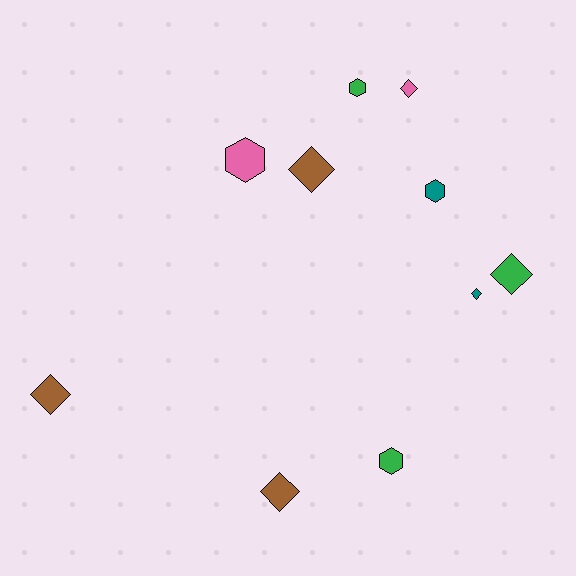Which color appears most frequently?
Green, with 3 objects.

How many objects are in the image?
There are 10 objects.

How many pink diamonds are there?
There is 1 pink diamond.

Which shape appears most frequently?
Diamond, with 6 objects.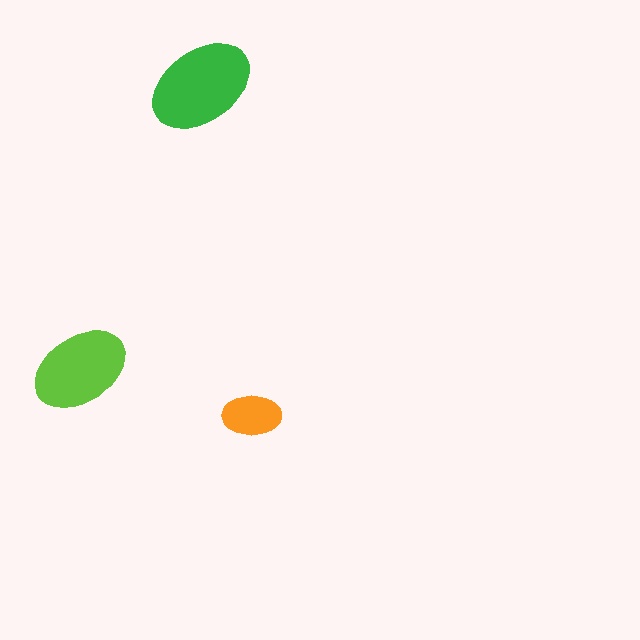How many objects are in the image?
There are 3 objects in the image.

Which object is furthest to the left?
The lime ellipse is leftmost.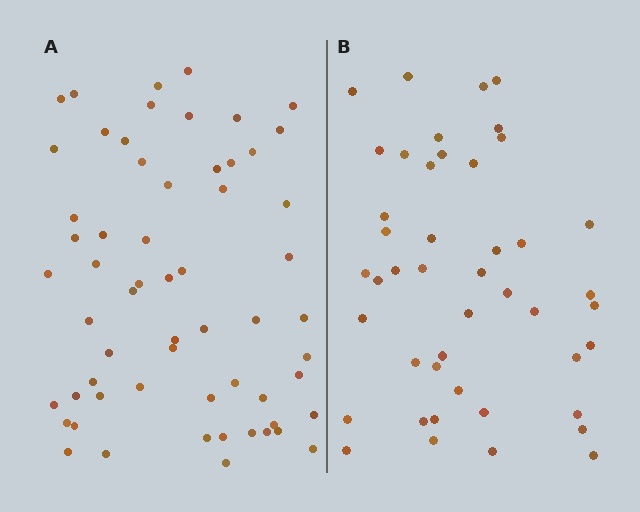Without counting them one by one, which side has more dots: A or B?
Region A (the left region) has more dots.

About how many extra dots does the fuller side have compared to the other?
Region A has approximately 15 more dots than region B.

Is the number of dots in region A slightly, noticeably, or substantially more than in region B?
Region A has noticeably more, but not dramatically so. The ratio is roughly 1.3 to 1.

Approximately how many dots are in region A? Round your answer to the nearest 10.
About 60 dots.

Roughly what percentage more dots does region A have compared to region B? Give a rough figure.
About 35% more.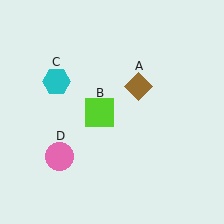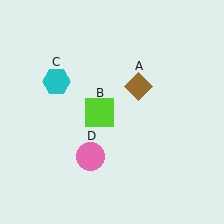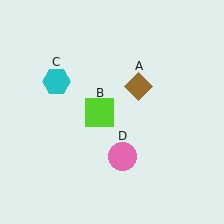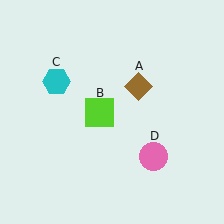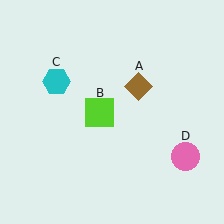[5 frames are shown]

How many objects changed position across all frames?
1 object changed position: pink circle (object D).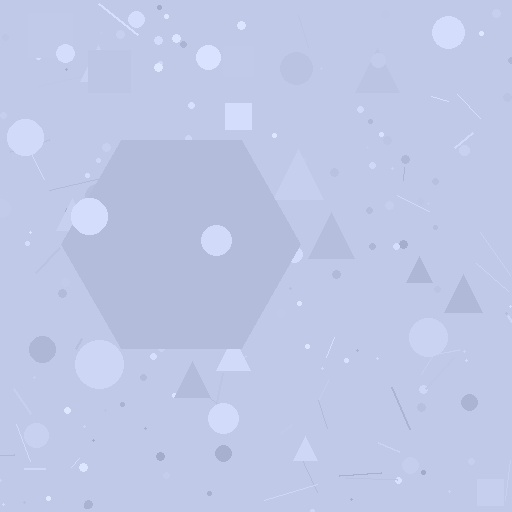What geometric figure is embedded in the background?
A hexagon is embedded in the background.